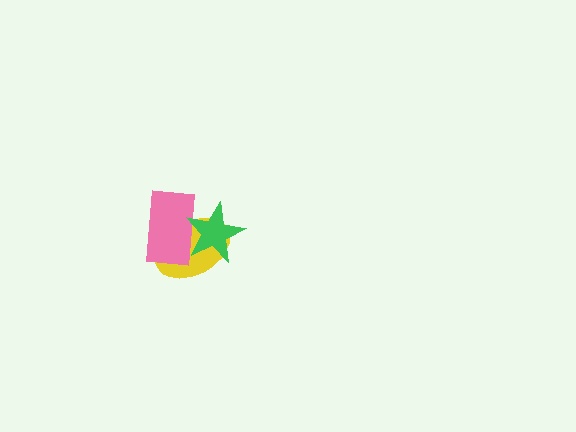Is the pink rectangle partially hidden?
Yes, it is partially covered by another shape.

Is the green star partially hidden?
No, no other shape covers it.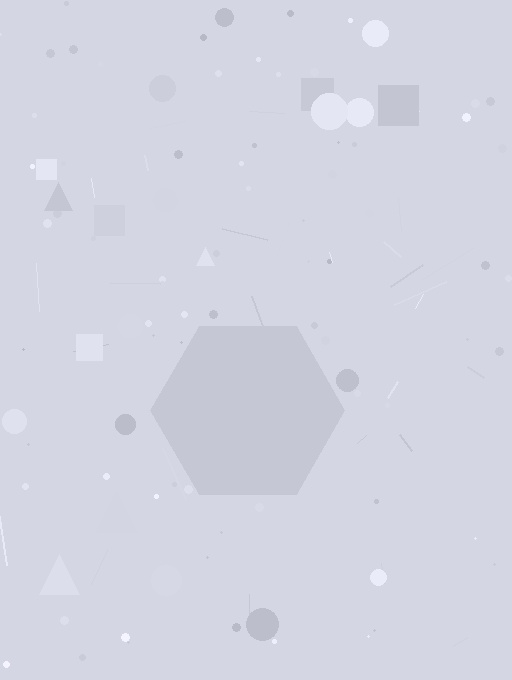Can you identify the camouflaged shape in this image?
The camouflaged shape is a hexagon.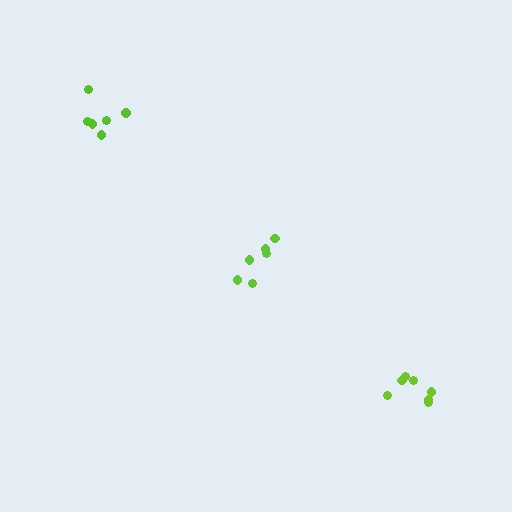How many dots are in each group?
Group 1: 6 dots, Group 2: 6 dots, Group 3: 7 dots (19 total).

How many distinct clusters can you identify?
There are 3 distinct clusters.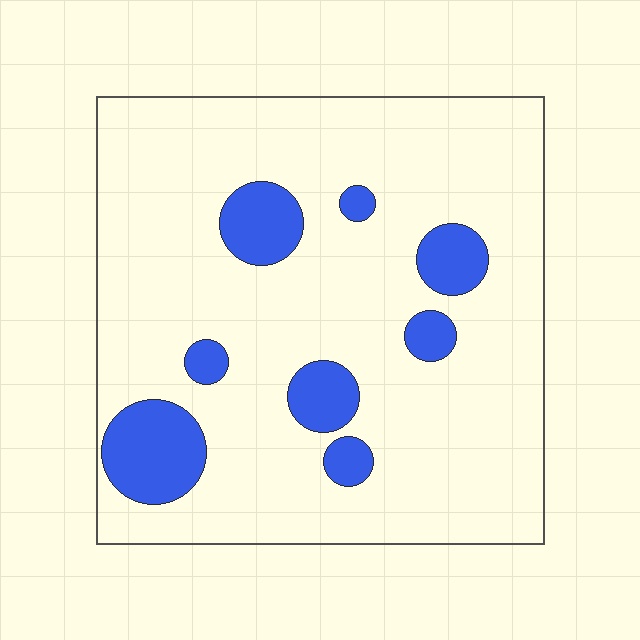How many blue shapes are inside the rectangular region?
8.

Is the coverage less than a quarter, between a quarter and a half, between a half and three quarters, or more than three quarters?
Less than a quarter.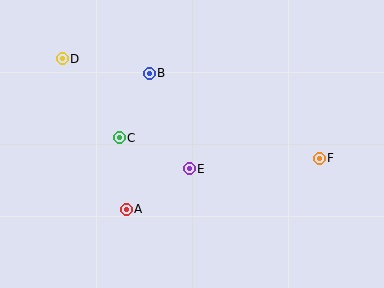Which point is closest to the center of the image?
Point E at (189, 169) is closest to the center.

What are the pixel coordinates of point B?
Point B is at (150, 73).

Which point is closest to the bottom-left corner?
Point A is closest to the bottom-left corner.